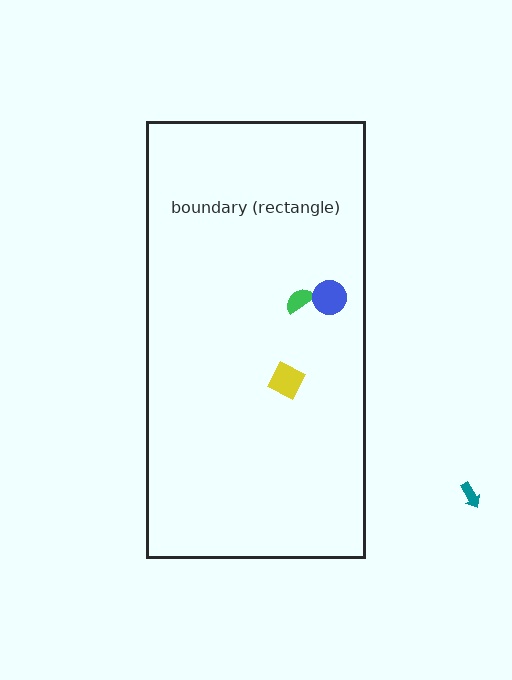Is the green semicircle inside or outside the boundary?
Inside.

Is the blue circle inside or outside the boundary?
Inside.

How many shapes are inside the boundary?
3 inside, 1 outside.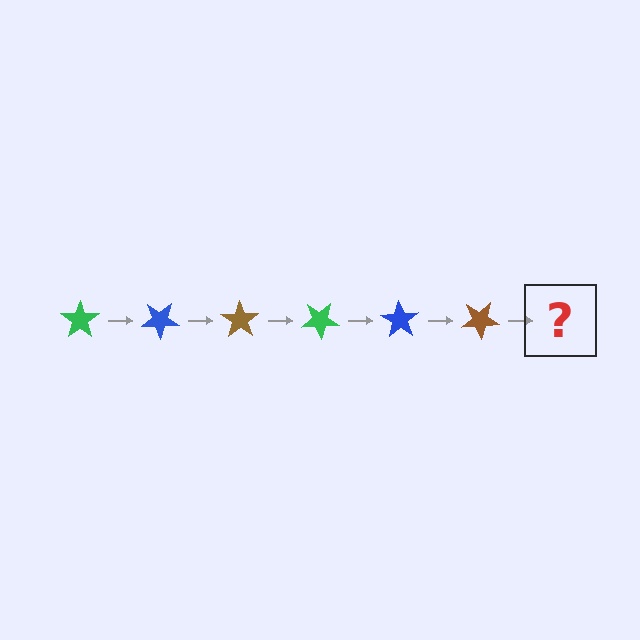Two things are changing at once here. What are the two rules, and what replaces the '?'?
The two rules are that it rotates 35 degrees each step and the color cycles through green, blue, and brown. The '?' should be a green star, rotated 210 degrees from the start.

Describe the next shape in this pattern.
It should be a green star, rotated 210 degrees from the start.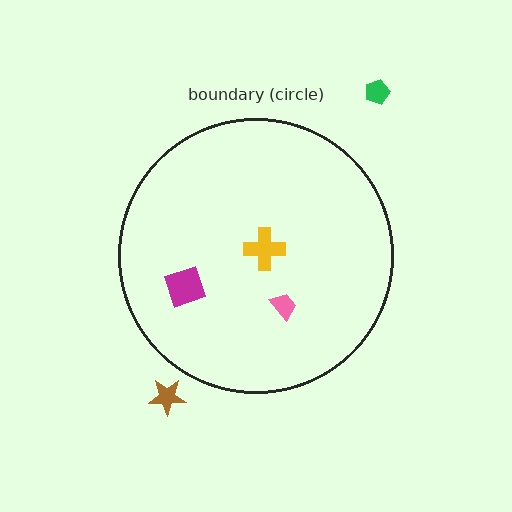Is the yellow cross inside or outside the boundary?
Inside.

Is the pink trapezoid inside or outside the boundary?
Inside.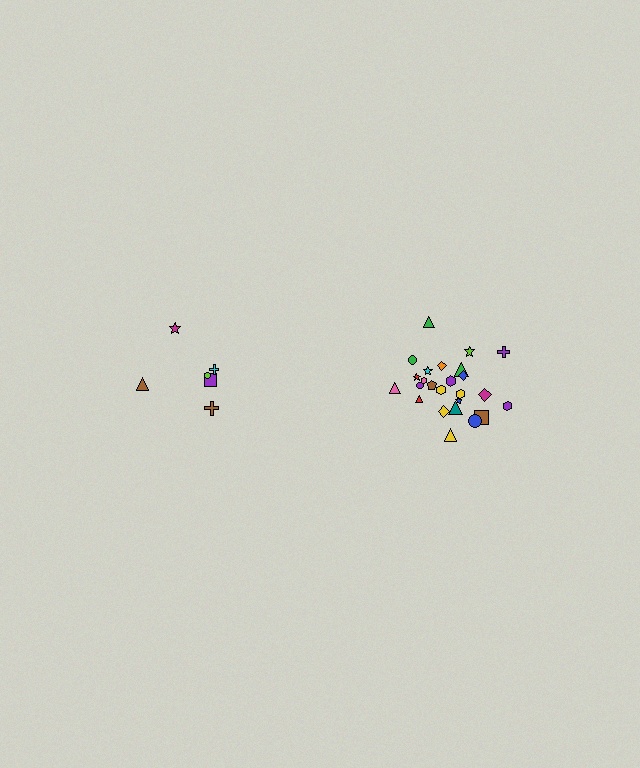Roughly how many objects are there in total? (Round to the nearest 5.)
Roughly 30 objects in total.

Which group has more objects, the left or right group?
The right group.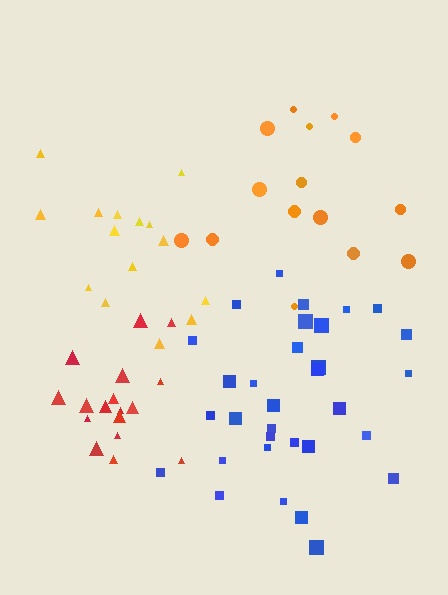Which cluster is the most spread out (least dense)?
Yellow.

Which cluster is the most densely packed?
Blue.